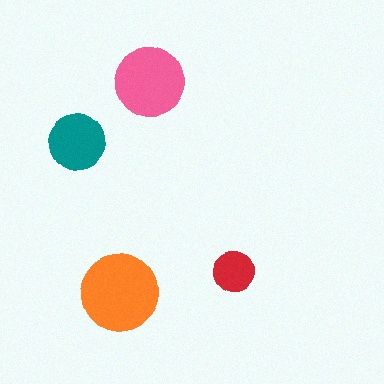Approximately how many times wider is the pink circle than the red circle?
About 1.5 times wider.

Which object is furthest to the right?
The red circle is rightmost.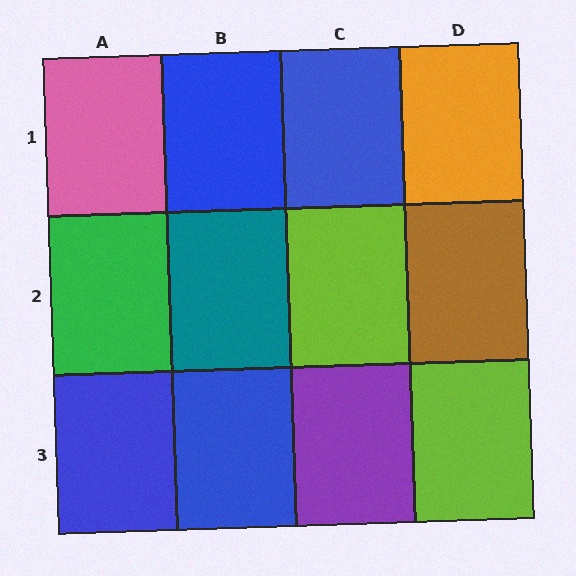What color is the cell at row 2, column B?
Teal.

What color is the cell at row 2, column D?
Brown.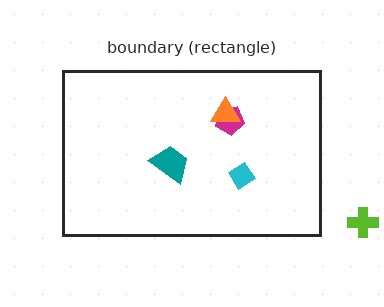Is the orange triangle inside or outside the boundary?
Inside.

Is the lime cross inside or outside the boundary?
Outside.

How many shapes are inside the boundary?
4 inside, 1 outside.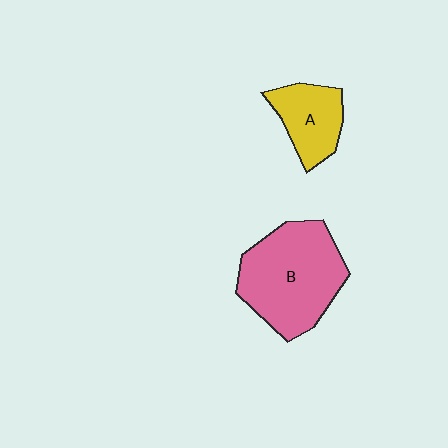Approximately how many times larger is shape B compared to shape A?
Approximately 2.1 times.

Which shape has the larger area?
Shape B (pink).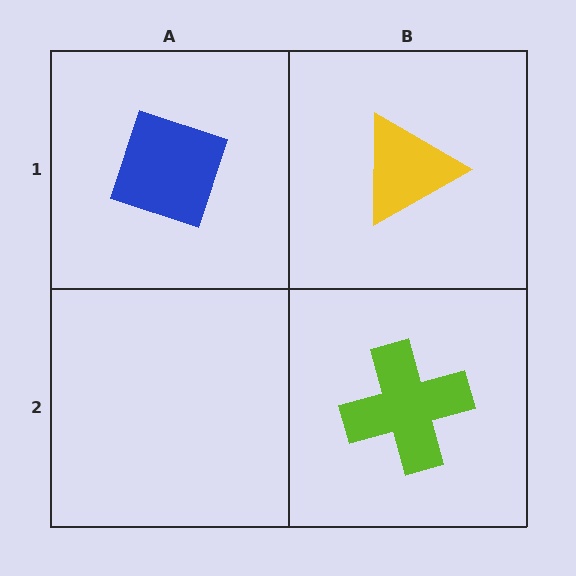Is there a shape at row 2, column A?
No, that cell is empty.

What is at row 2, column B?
A lime cross.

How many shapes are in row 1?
2 shapes.